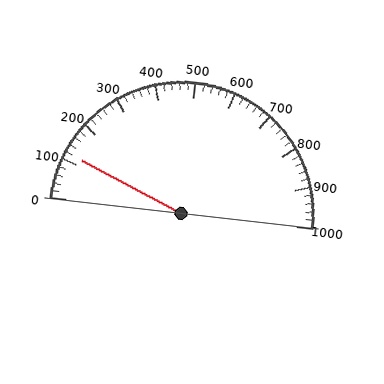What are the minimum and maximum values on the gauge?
The gauge ranges from 0 to 1000.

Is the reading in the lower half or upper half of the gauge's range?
The reading is in the lower half of the range (0 to 1000).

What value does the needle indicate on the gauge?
The needle indicates approximately 120.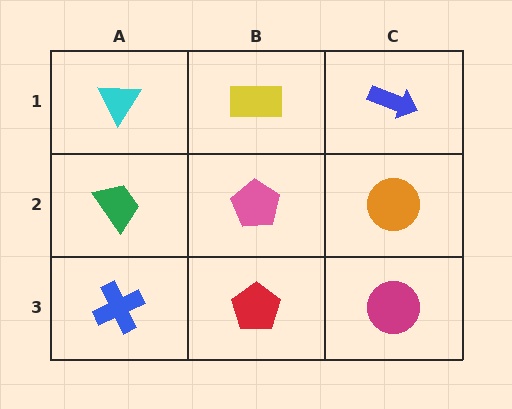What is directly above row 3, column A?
A green trapezoid.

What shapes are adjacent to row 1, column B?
A pink pentagon (row 2, column B), a cyan triangle (row 1, column A), a blue arrow (row 1, column C).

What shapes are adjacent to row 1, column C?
An orange circle (row 2, column C), a yellow rectangle (row 1, column B).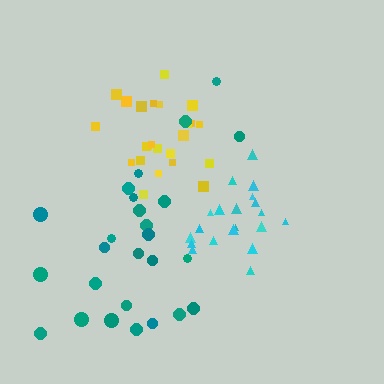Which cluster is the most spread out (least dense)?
Teal.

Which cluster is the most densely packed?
Yellow.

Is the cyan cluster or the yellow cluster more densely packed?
Yellow.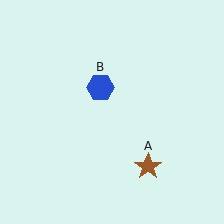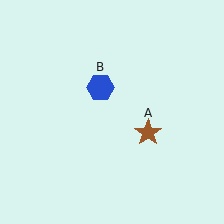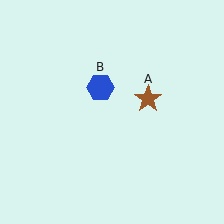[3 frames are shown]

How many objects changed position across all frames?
1 object changed position: brown star (object A).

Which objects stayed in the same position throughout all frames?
Blue hexagon (object B) remained stationary.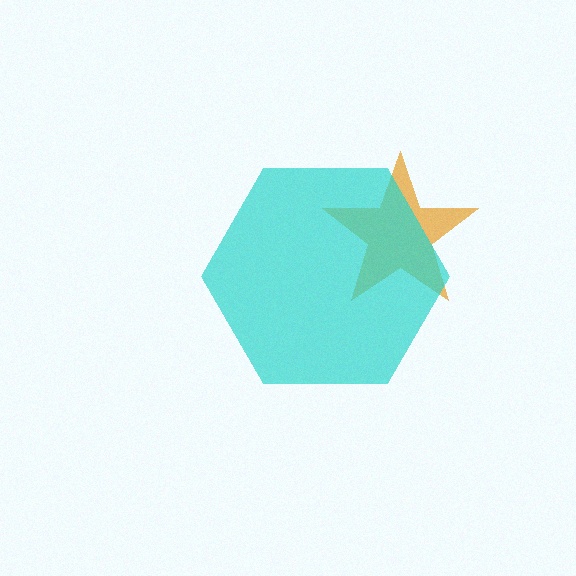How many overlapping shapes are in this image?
There are 2 overlapping shapes in the image.